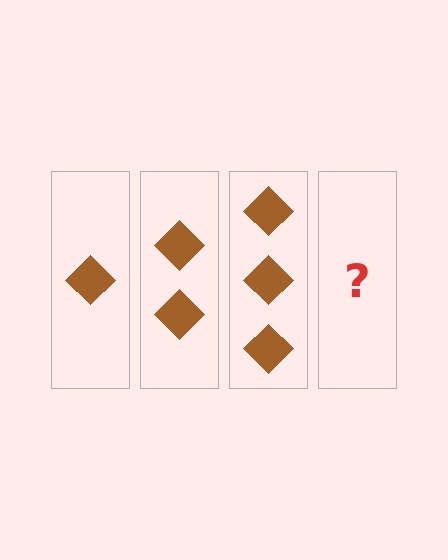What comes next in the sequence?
The next element should be 4 diamonds.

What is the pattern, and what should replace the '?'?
The pattern is that each step adds one more diamond. The '?' should be 4 diamonds.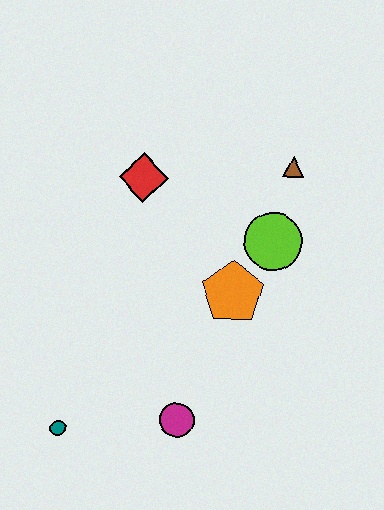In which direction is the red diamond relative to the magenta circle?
The red diamond is above the magenta circle.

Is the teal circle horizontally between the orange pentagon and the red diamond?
No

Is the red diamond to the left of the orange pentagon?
Yes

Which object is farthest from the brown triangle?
The teal circle is farthest from the brown triangle.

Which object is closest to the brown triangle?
The lime circle is closest to the brown triangle.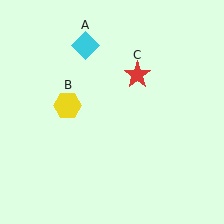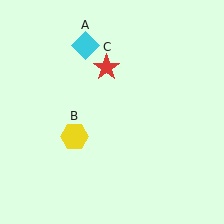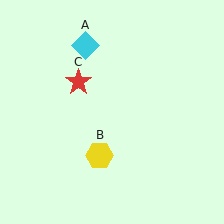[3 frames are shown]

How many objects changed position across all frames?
2 objects changed position: yellow hexagon (object B), red star (object C).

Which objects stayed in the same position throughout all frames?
Cyan diamond (object A) remained stationary.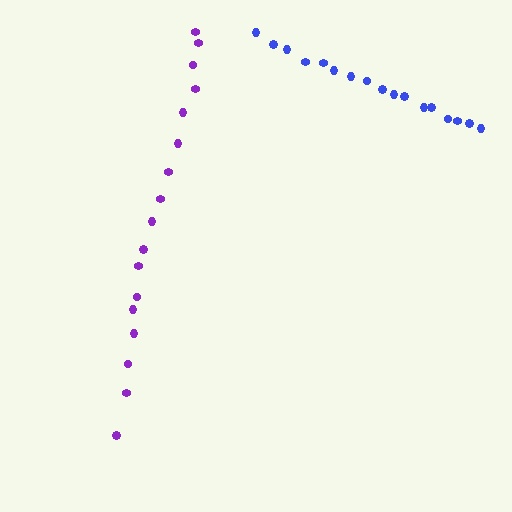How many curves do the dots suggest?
There are 2 distinct paths.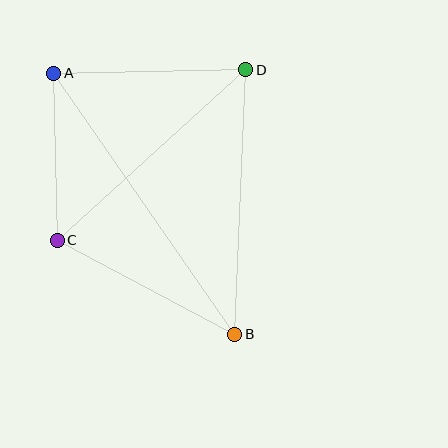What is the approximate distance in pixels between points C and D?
The distance between C and D is approximately 254 pixels.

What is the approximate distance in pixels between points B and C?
The distance between B and C is approximately 201 pixels.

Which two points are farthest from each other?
Points A and B are farthest from each other.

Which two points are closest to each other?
Points A and C are closest to each other.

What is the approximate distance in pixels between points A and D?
The distance between A and D is approximately 192 pixels.